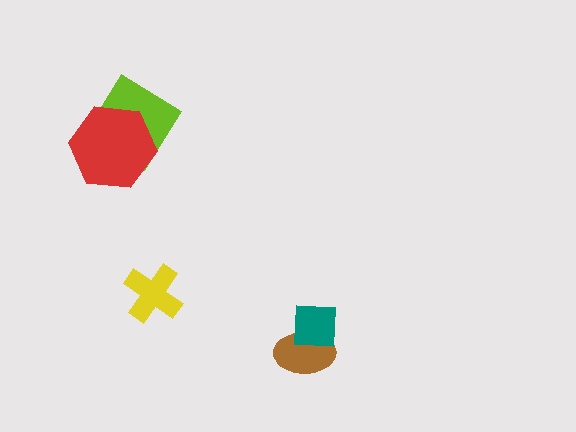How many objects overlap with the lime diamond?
1 object overlaps with the lime diamond.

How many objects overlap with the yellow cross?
0 objects overlap with the yellow cross.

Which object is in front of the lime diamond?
The red hexagon is in front of the lime diamond.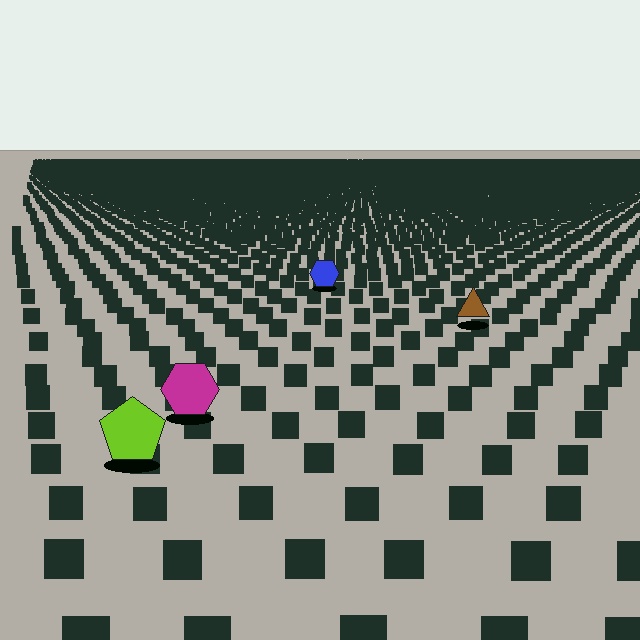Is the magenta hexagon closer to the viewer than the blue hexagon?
Yes. The magenta hexagon is closer — you can tell from the texture gradient: the ground texture is coarser near it.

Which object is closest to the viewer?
The lime pentagon is closest. The texture marks near it are larger and more spread out.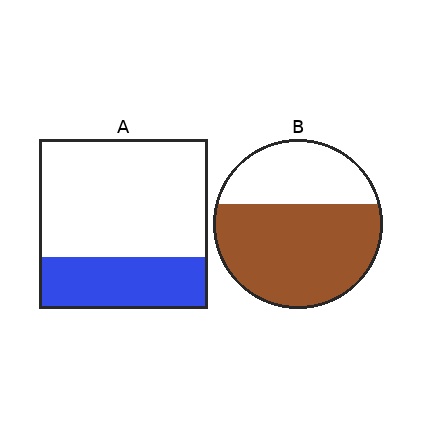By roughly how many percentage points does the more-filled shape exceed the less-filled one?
By roughly 35 percentage points (B over A).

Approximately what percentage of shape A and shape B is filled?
A is approximately 30% and B is approximately 65%.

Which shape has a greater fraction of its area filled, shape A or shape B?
Shape B.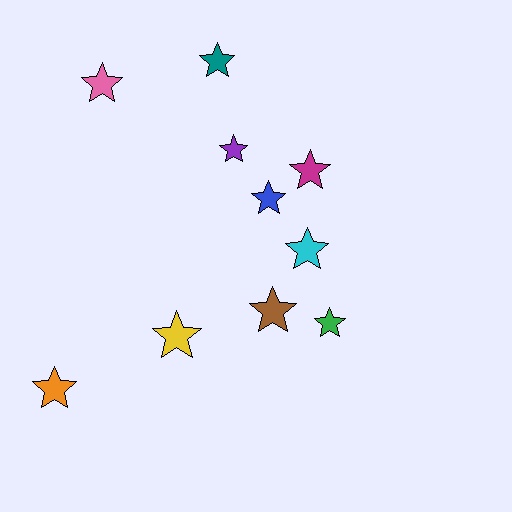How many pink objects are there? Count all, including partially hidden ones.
There is 1 pink object.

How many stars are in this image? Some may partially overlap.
There are 10 stars.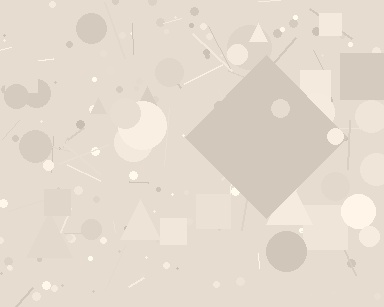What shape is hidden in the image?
A diamond is hidden in the image.